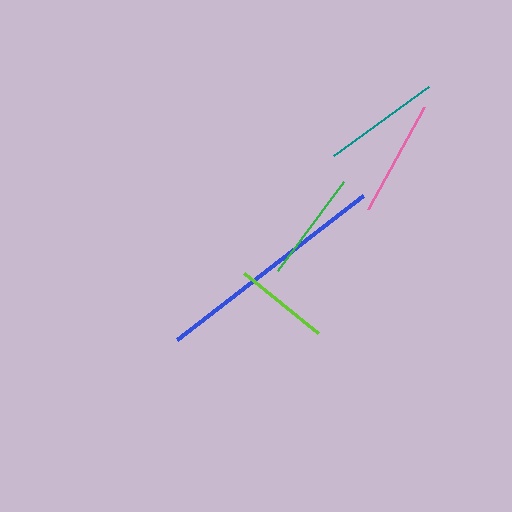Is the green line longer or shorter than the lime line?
The green line is longer than the lime line.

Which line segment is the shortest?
The lime line is the shortest at approximately 95 pixels.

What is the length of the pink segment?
The pink segment is approximately 117 pixels long.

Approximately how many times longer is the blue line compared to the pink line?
The blue line is approximately 2.0 times the length of the pink line.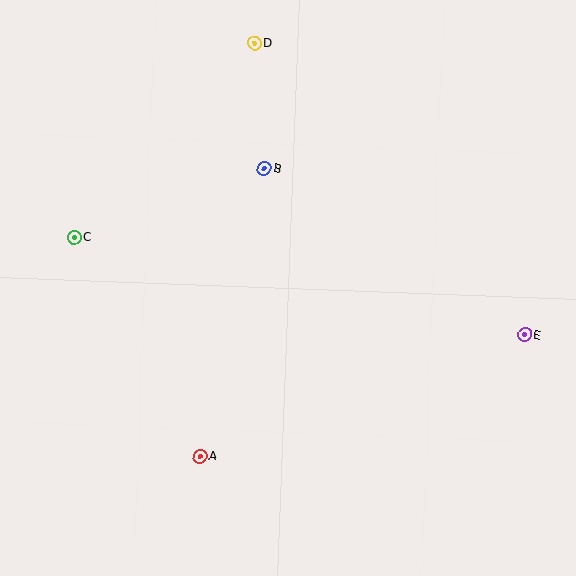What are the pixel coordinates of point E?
Point E is at (524, 335).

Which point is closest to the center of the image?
Point B at (264, 169) is closest to the center.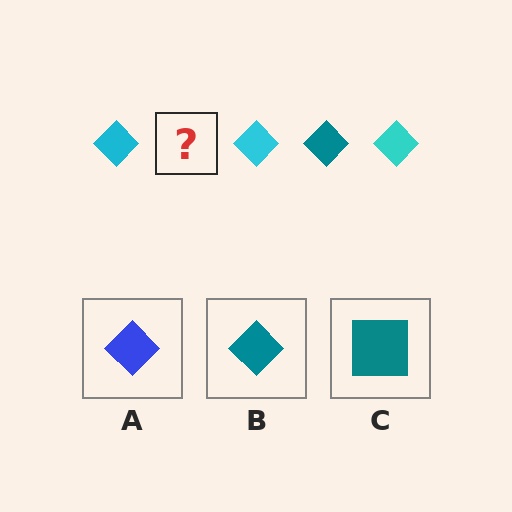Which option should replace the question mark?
Option B.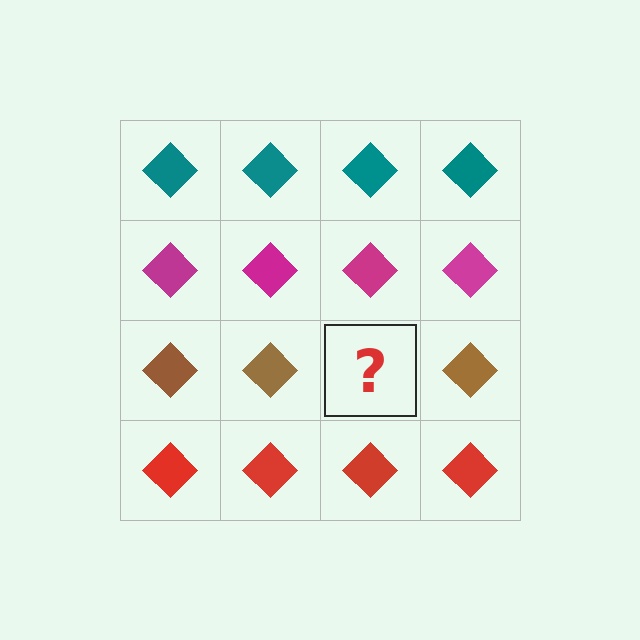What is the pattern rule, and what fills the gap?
The rule is that each row has a consistent color. The gap should be filled with a brown diamond.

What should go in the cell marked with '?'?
The missing cell should contain a brown diamond.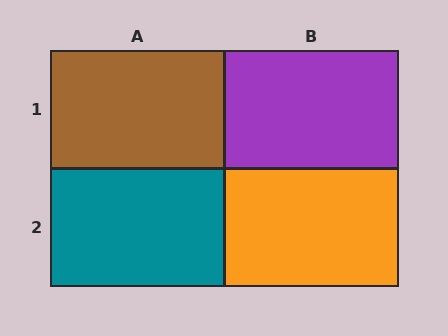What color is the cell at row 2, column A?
Teal.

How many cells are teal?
1 cell is teal.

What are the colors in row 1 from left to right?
Brown, purple.